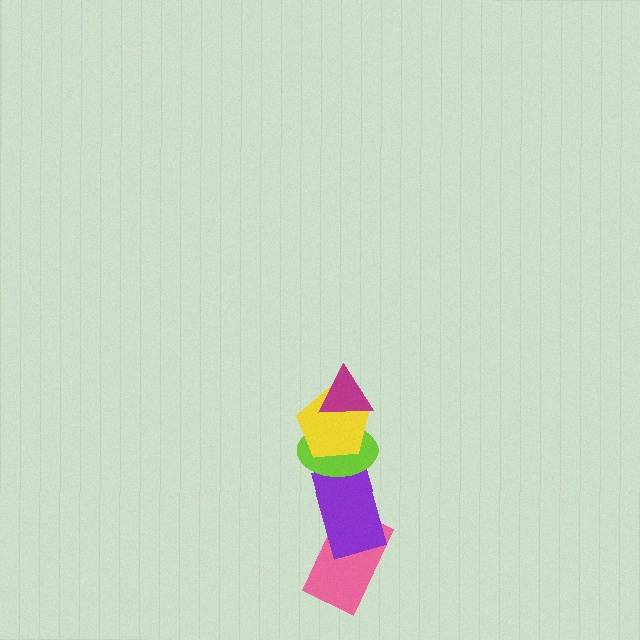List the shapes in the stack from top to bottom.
From top to bottom: the magenta triangle, the yellow pentagon, the lime ellipse, the purple rectangle, the pink rectangle.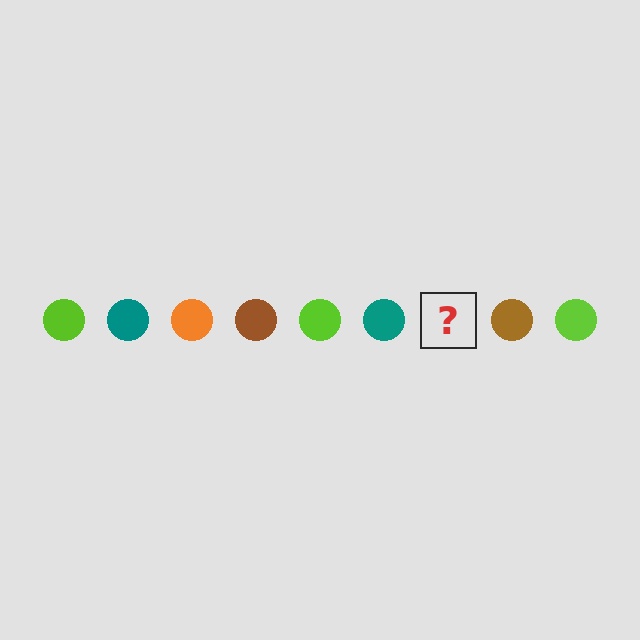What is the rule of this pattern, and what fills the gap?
The rule is that the pattern cycles through lime, teal, orange, brown circles. The gap should be filled with an orange circle.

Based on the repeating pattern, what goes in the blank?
The blank should be an orange circle.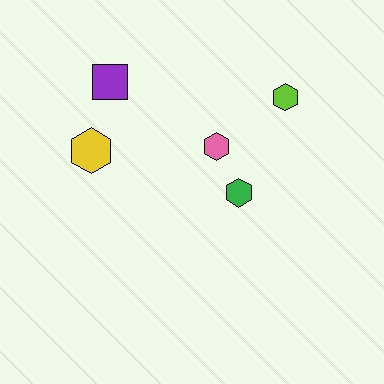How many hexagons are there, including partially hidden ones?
There are 4 hexagons.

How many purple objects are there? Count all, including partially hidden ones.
There is 1 purple object.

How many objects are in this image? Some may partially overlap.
There are 5 objects.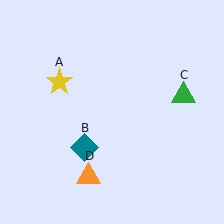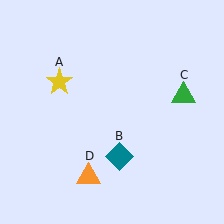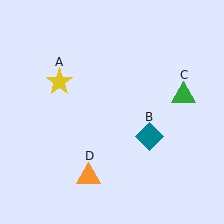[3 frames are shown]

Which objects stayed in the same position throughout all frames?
Yellow star (object A) and green triangle (object C) and orange triangle (object D) remained stationary.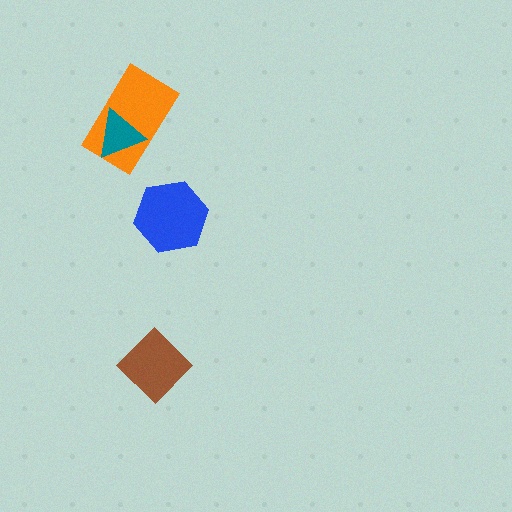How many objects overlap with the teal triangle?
1 object overlaps with the teal triangle.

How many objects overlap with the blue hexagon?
0 objects overlap with the blue hexagon.